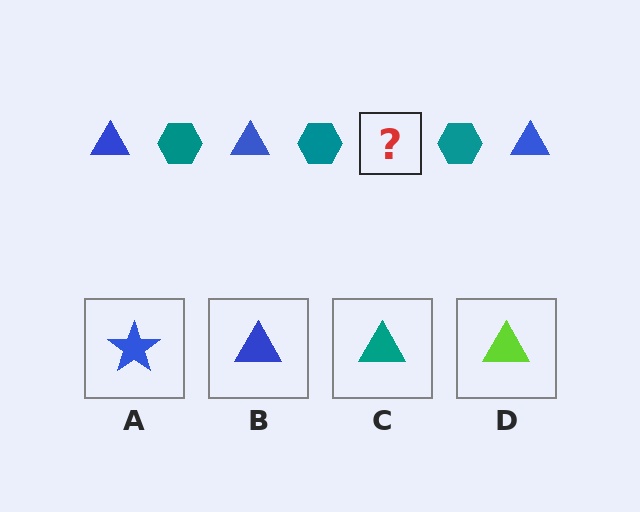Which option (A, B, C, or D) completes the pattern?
B.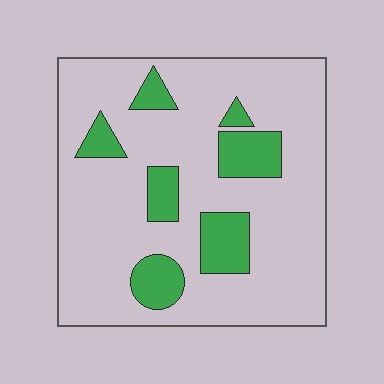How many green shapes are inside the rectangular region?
7.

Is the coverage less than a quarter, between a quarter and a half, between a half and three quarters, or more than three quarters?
Less than a quarter.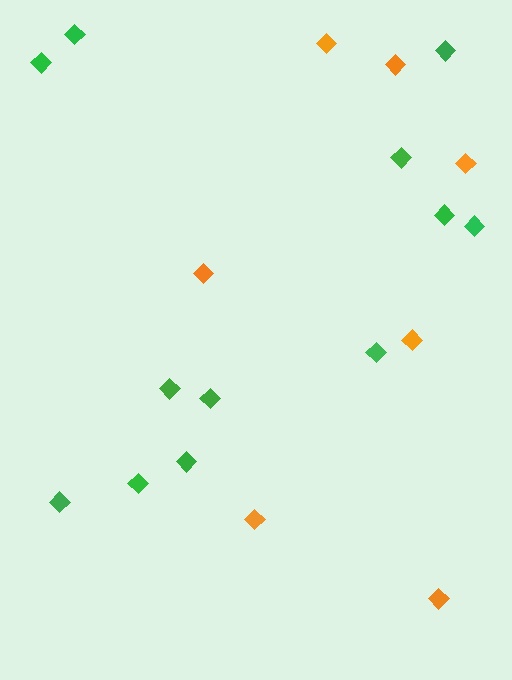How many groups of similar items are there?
There are 2 groups: one group of orange diamonds (7) and one group of green diamonds (12).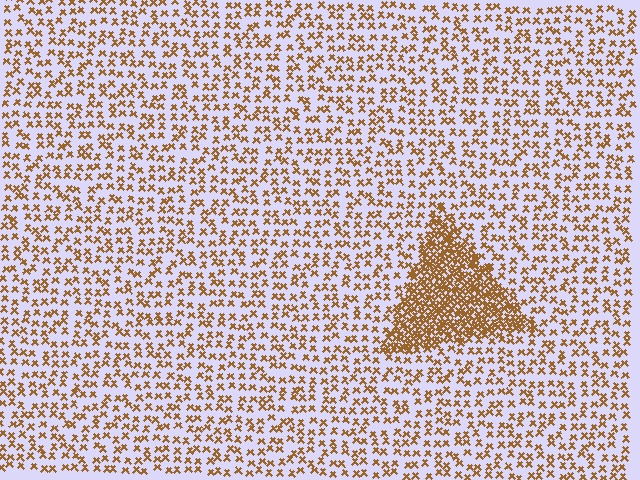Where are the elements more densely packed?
The elements are more densely packed inside the triangle boundary.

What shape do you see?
I see a triangle.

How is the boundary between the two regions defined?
The boundary is defined by a change in element density (approximately 2.9x ratio). All elements are the same color, size, and shape.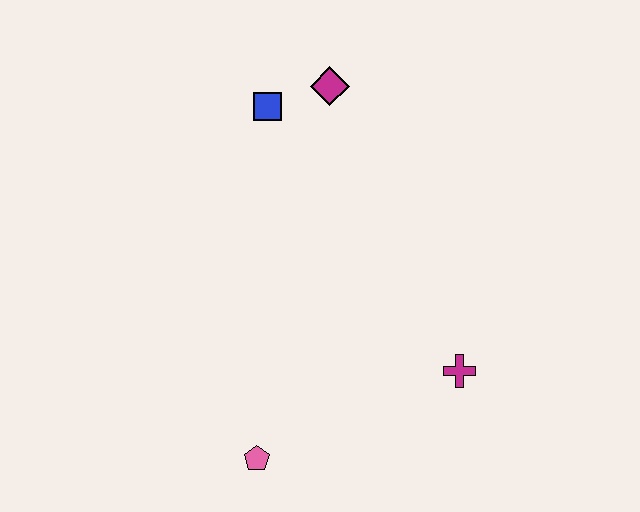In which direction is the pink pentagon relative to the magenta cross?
The pink pentagon is to the left of the magenta cross.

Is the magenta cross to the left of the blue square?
No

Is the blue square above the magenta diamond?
No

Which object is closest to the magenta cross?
The pink pentagon is closest to the magenta cross.